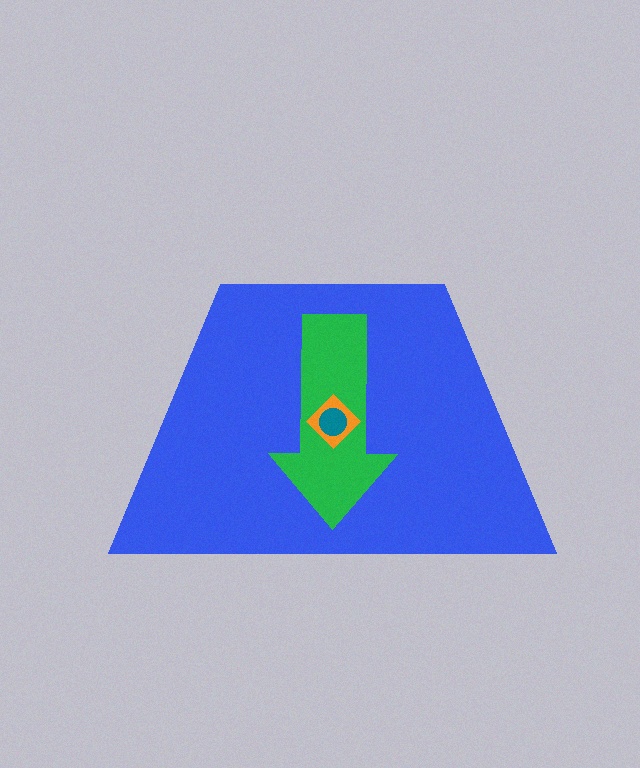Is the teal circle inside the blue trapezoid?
Yes.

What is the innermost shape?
The teal circle.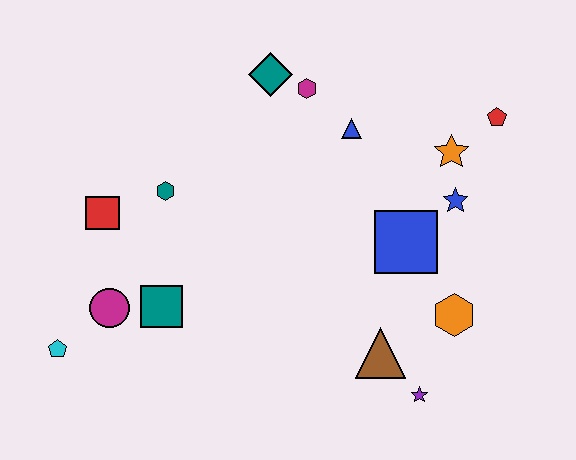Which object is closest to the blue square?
The blue star is closest to the blue square.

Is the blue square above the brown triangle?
Yes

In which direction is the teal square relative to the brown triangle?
The teal square is to the left of the brown triangle.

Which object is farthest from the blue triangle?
The cyan pentagon is farthest from the blue triangle.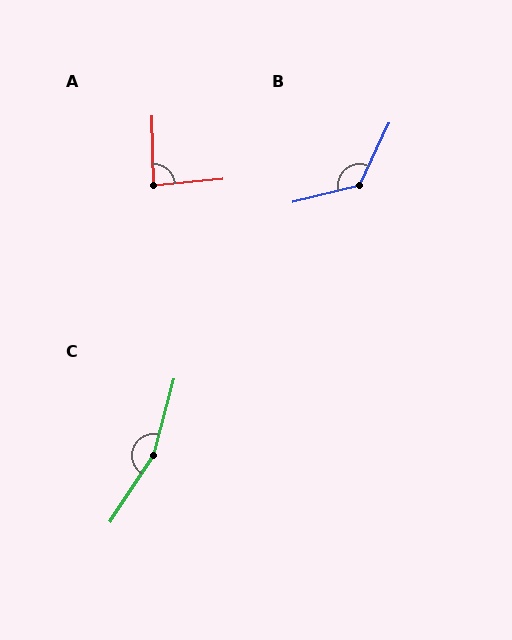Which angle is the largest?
C, at approximately 162 degrees.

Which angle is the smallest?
A, at approximately 86 degrees.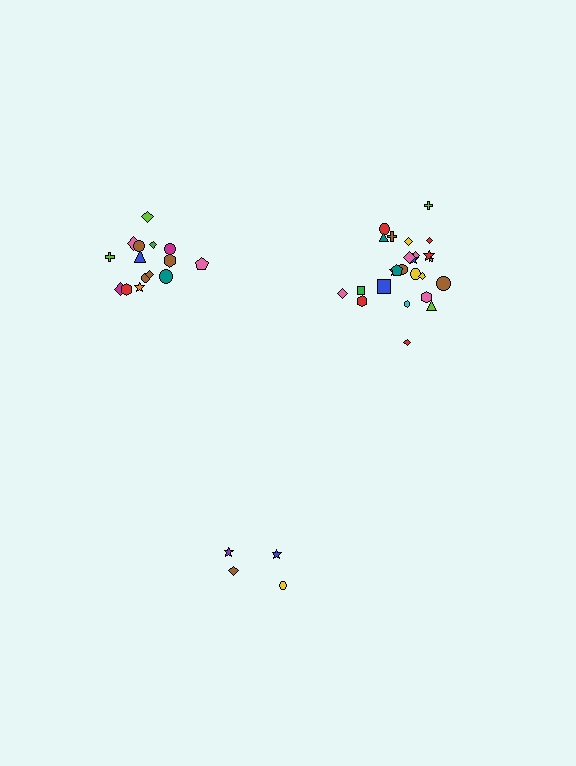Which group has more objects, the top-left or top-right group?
The top-right group.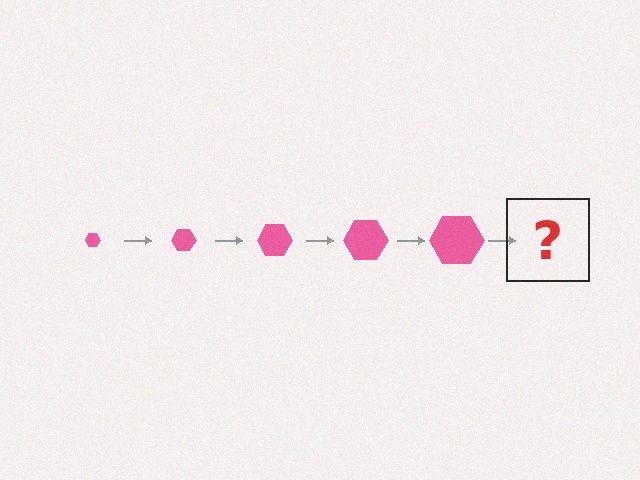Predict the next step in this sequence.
The next step is a pink hexagon, larger than the previous one.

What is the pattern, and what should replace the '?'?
The pattern is that the hexagon gets progressively larger each step. The '?' should be a pink hexagon, larger than the previous one.